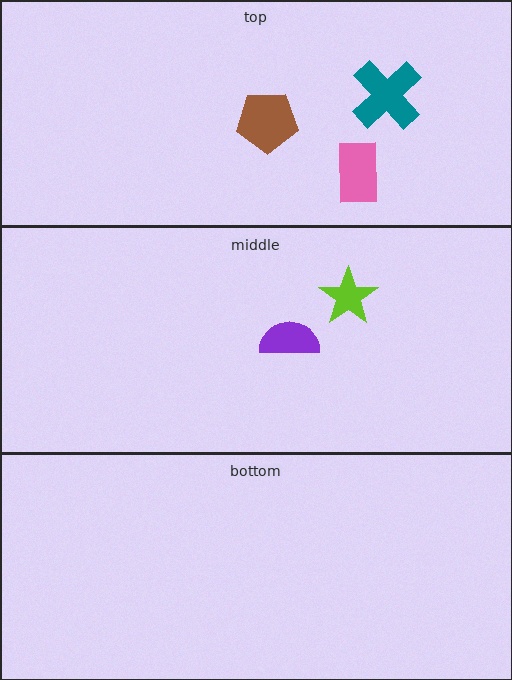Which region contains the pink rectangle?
The top region.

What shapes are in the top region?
The brown pentagon, the teal cross, the pink rectangle.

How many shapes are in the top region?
3.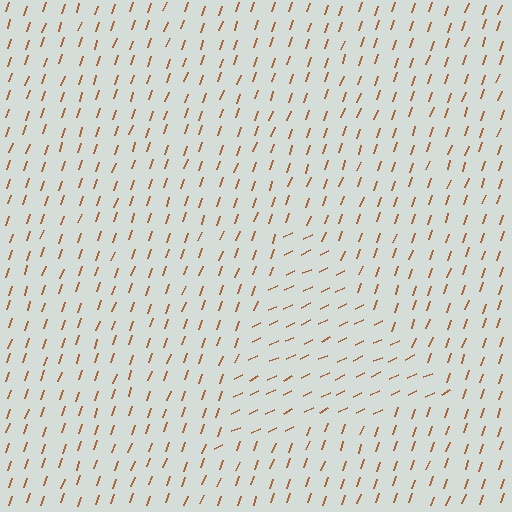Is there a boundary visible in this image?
Yes, there is a texture boundary formed by a change in line orientation.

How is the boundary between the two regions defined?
The boundary is defined purely by a change in line orientation (approximately 45 degrees difference). All lines are the same color and thickness.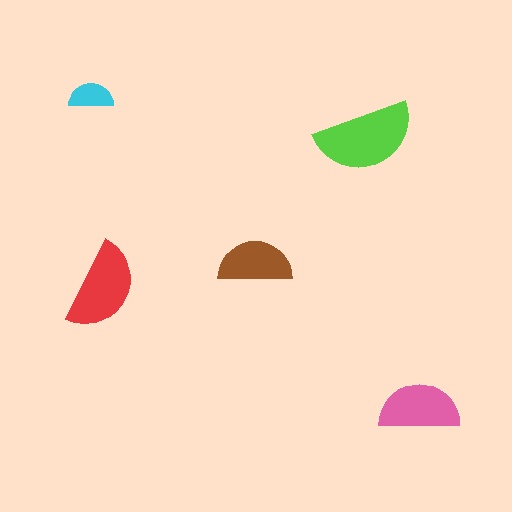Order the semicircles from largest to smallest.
the lime one, the red one, the pink one, the brown one, the cyan one.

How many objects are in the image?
There are 5 objects in the image.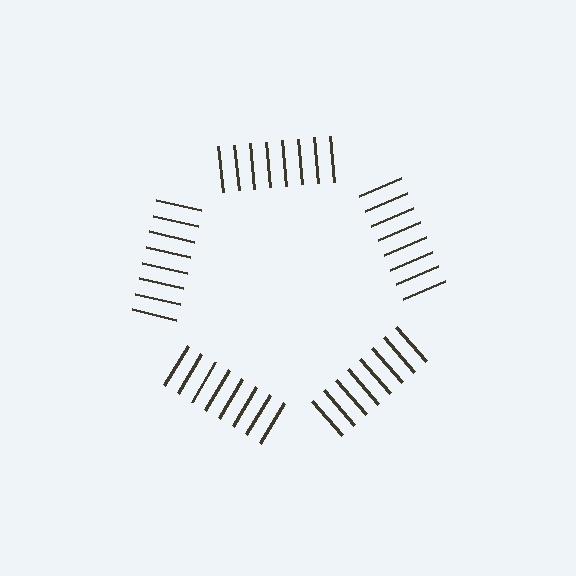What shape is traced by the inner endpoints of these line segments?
An illusory pentagon — the line segments terminate on its edges but no continuous stroke is drawn.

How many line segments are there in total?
40 — 8 along each of the 5 edges.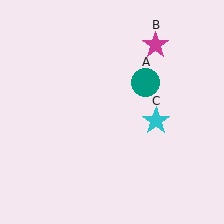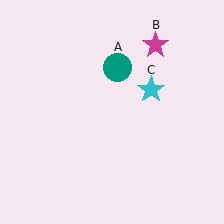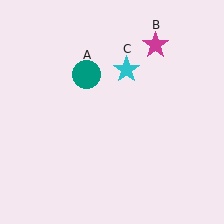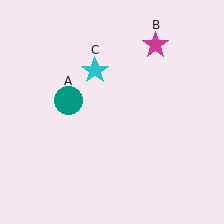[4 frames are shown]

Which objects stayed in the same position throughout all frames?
Magenta star (object B) remained stationary.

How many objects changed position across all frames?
2 objects changed position: teal circle (object A), cyan star (object C).